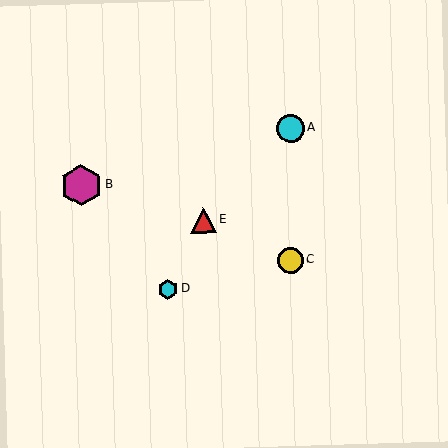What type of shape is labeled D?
Shape D is a cyan hexagon.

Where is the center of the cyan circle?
The center of the cyan circle is at (290, 128).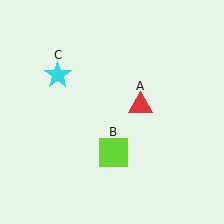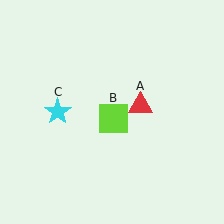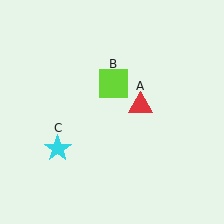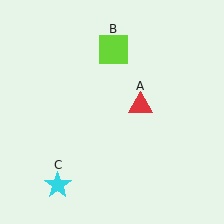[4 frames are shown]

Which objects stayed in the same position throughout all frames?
Red triangle (object A) remained stationary.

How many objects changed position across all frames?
2 objects changed position: lime square (object B), cyan star (object C).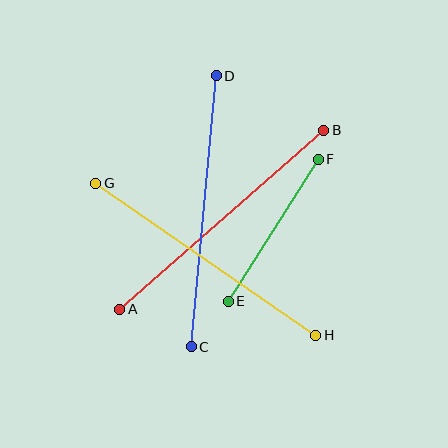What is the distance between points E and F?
The distance is approximately 168 pixels.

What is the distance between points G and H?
The distance is approximately 267 pixels.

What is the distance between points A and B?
The distance is approximately 271 pixels.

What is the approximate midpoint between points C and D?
The midpoint is at approximately (204, 211) pixels.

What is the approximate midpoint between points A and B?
The midpoint is at approximately (222, 220) pixels.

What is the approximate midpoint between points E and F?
The midpoint is at approximately (273, 230) pixels.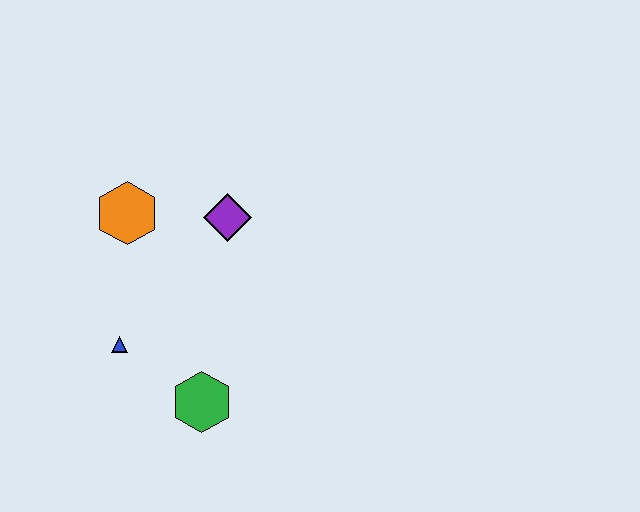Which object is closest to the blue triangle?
The green hexagon is closest to the blue triangle.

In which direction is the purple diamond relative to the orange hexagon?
The purple diamond is to the right of the orange hexagon.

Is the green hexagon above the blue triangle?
No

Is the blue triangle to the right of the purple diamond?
No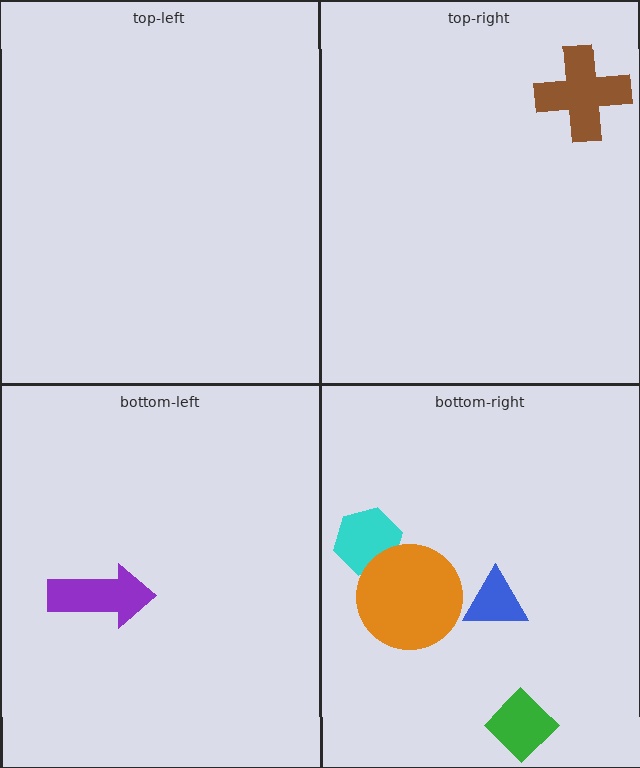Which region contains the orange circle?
The bottom-right region.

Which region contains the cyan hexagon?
The bottom-right region.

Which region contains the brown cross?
The top-right region.